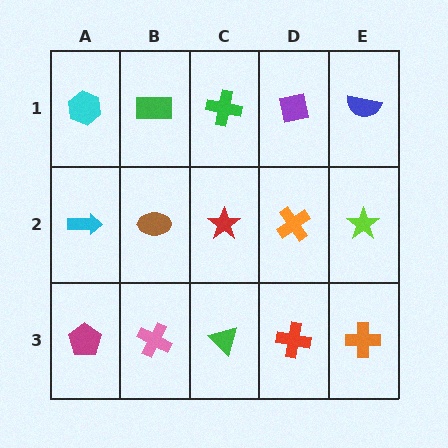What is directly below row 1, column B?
A brown ellipse.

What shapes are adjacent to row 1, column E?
A lime star (row 2, column E), a purple square (row 1, column D).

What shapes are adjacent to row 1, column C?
A red star (row 2, column C), a green rectangle (row 1, column B), a purple square (row 1, column D).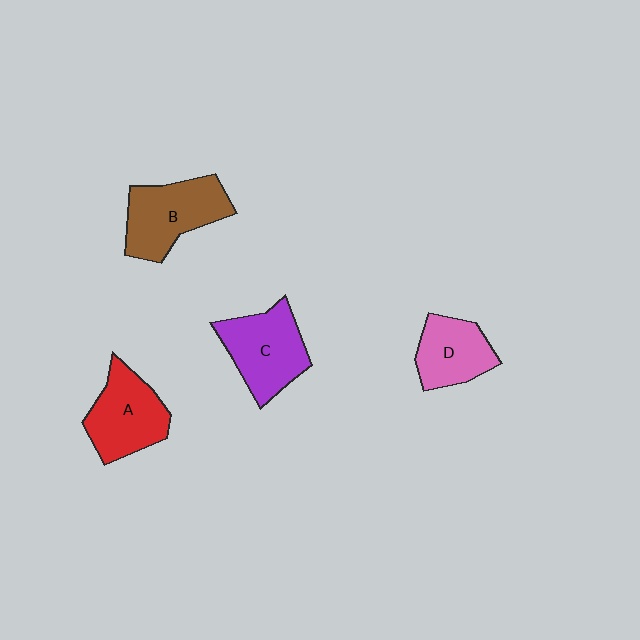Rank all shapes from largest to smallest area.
From largest to smallest: B (brown), C (purple), A (red), D (pink).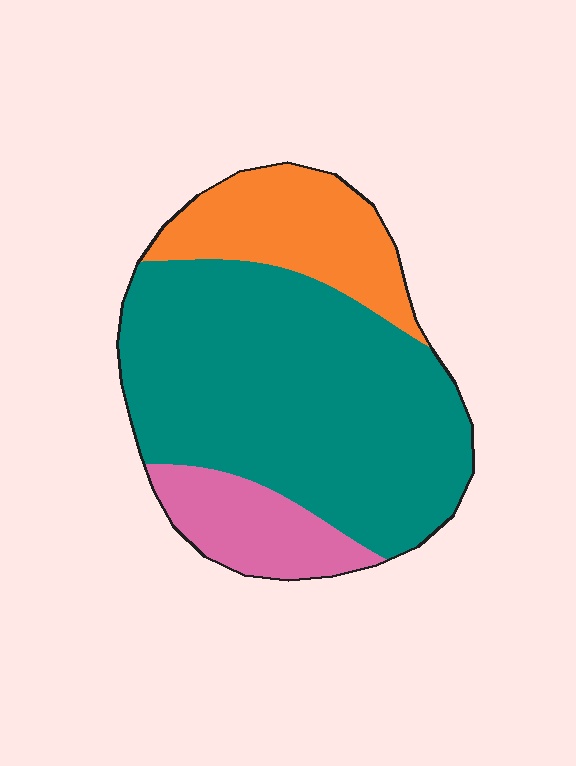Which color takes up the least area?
Pink, at roughly 15%.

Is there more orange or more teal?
Teal.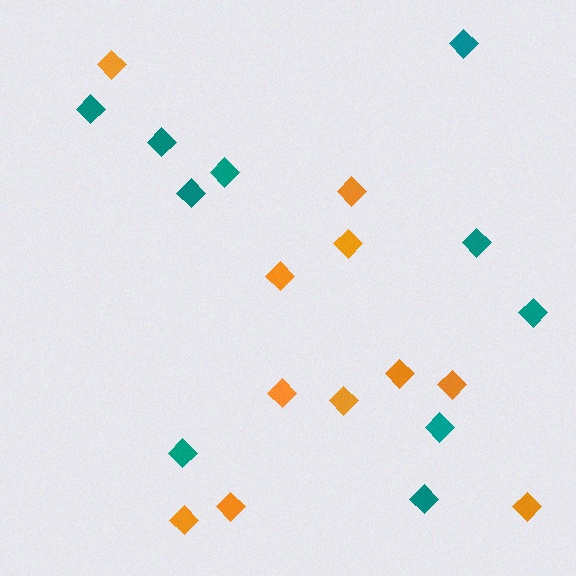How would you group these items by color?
There are 2 groups: one group of orange diamonds (11) and one group of teal diamonds (10).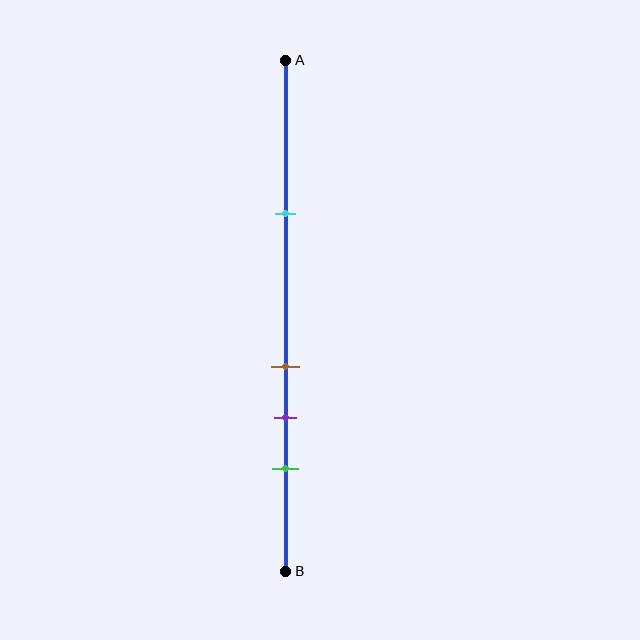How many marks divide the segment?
There are 4 marks dividing the segment.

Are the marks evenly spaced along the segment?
No, the marks are not evenly spaced.